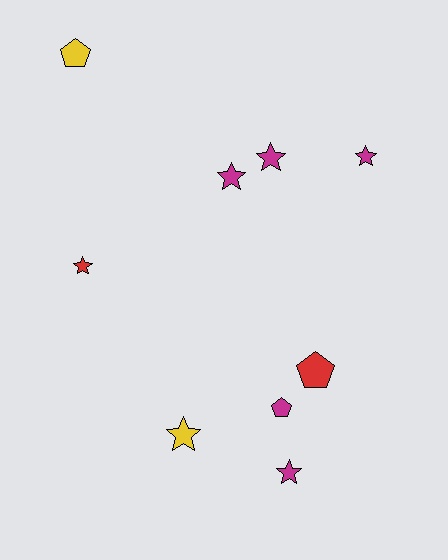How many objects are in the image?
There are 9 objects.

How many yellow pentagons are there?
There is 1 yellow pentagon.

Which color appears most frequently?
Magenta, with 5 objects.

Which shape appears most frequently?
Star, with 6 objects.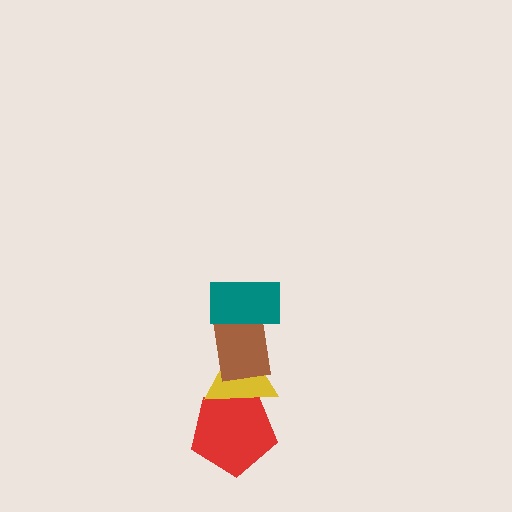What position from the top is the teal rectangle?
The teal rectangle is 1st from the top.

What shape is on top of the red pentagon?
The yellow triangle is on top of the red pentagon.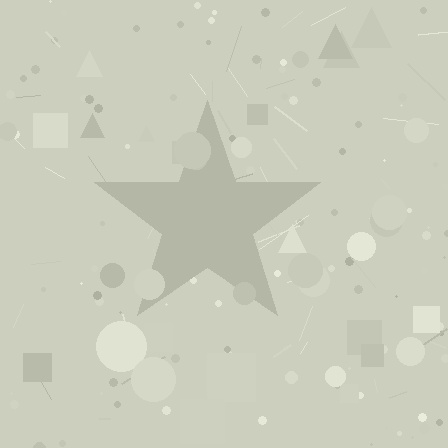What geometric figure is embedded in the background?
A star is embedded in the background.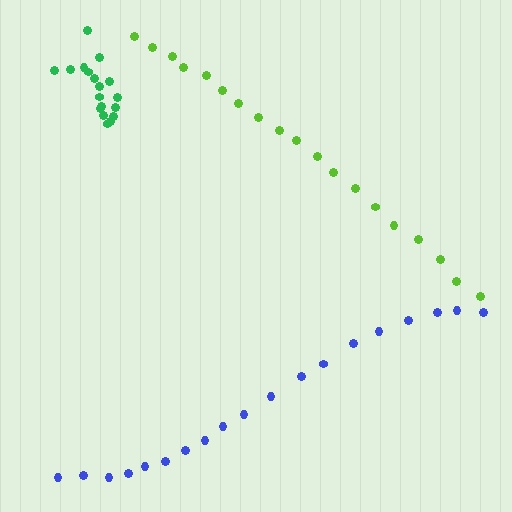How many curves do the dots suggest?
There are 3 distinct paths.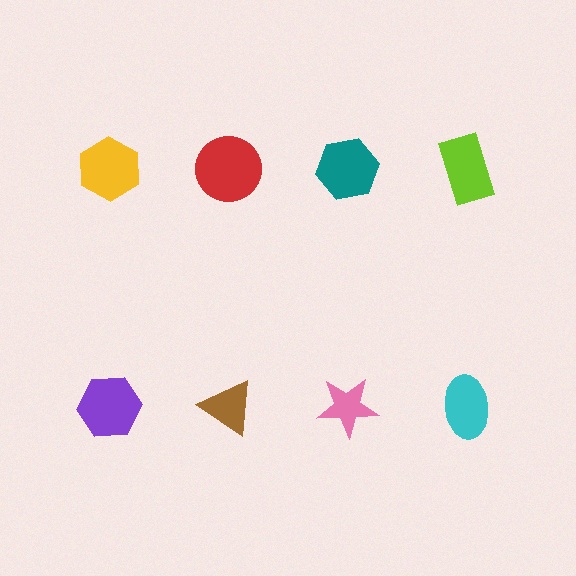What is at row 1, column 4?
A lime rectangle.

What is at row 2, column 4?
A cyan ellipse.